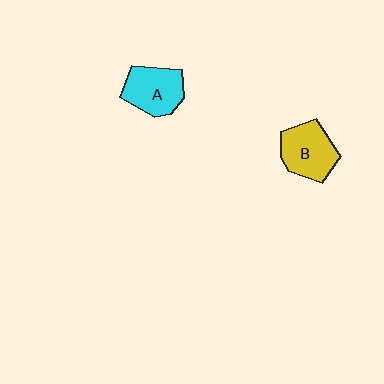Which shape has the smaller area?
Shape A (cyan).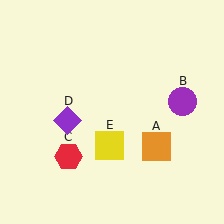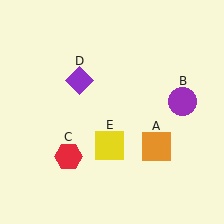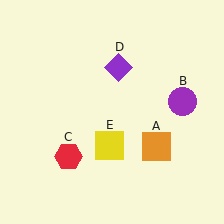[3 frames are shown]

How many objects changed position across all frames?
1 object changed position: purple diamond (object D).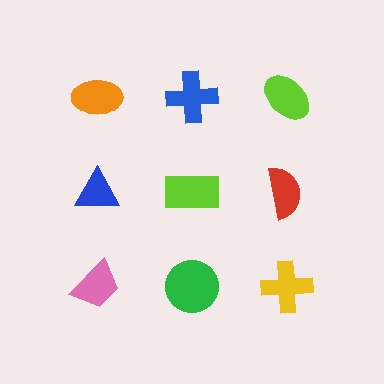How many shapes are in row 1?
3 shapes.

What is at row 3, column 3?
A yellow cross.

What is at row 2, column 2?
A lime rectangle.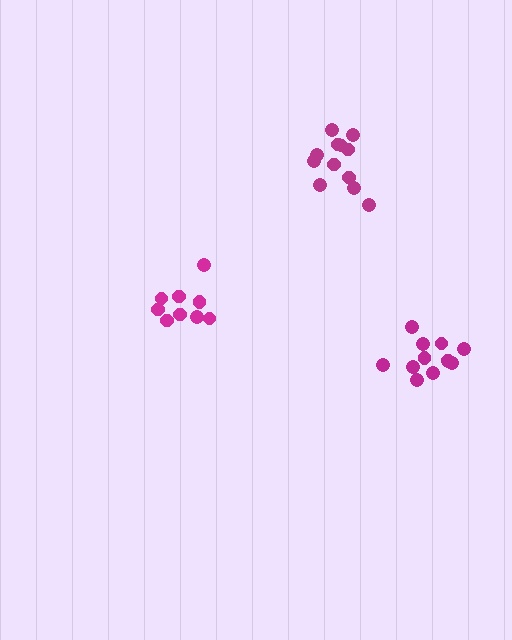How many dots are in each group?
Group 1: 9 dots, Group 2: 12 dots, Group 3: 12 dots (33 total).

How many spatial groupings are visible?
There are 3 spatial groupings.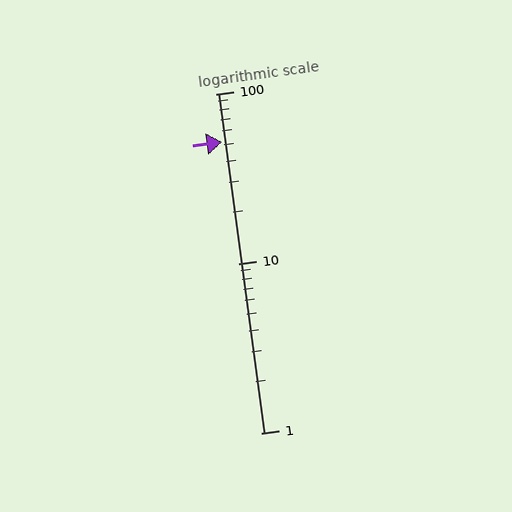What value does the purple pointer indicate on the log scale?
The pointer indicates approximately 52.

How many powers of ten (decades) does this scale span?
The scale spans 2 decades, from 1 to 100.